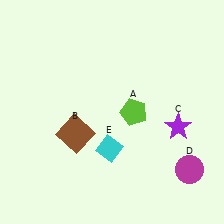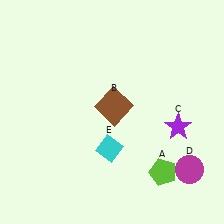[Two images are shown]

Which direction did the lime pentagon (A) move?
The lime pentagon (A) moved down.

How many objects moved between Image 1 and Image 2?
2 objects moved between the two images.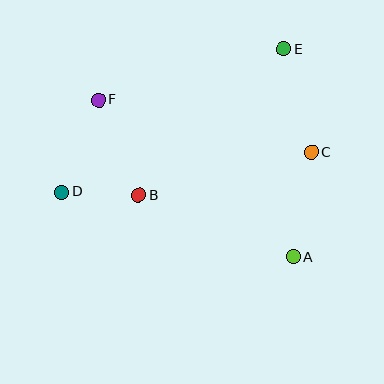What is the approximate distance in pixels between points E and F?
The distance between E and F is approximately 192 pixels.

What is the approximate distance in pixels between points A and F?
The distance between A and F is approximately 250 pixels.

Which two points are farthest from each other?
Points D and E are farthest from each other.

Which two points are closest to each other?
Points B and D are closest to each other.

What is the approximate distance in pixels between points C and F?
The distance between C and F is approximately 219 pixels.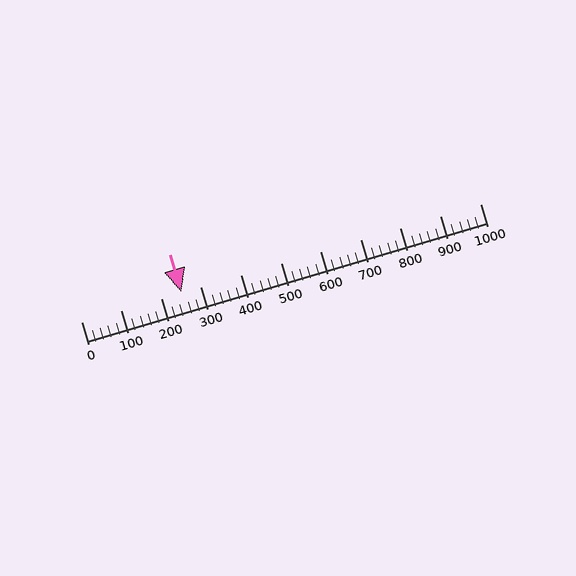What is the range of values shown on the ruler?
The ruler shows values from 0 to 1000.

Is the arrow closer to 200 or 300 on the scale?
The arrow is closer to 300.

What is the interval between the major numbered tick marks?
The major tick marks are spaced 100 units apart.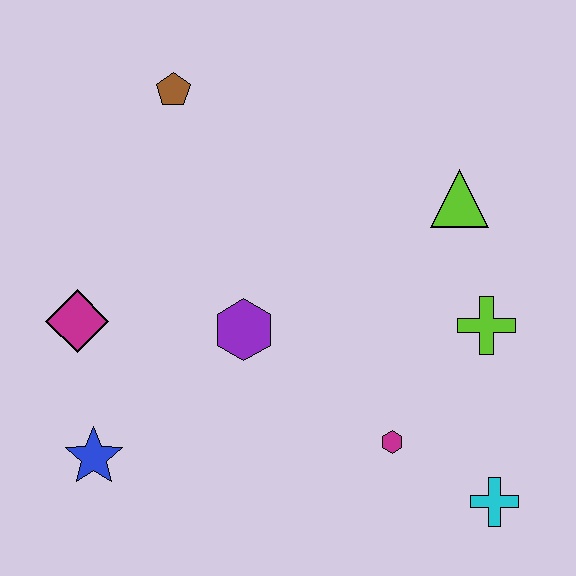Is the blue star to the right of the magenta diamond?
Yes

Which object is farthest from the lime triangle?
The blue star is farthest from the lime triangle.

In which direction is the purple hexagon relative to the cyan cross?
The purple hexagon is to the left of the cyan cross.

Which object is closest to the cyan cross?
The magenta hexagon is closest to the cyan cross.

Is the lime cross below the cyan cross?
No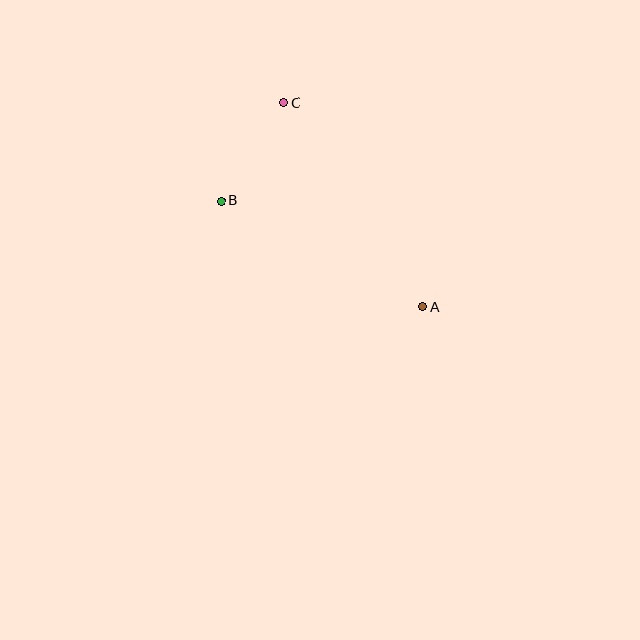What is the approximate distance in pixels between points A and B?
The distance between A and B is approximately 228 pixels.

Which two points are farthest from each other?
Points A and C are farthest from each other.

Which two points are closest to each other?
Points B and C are closest to each other.